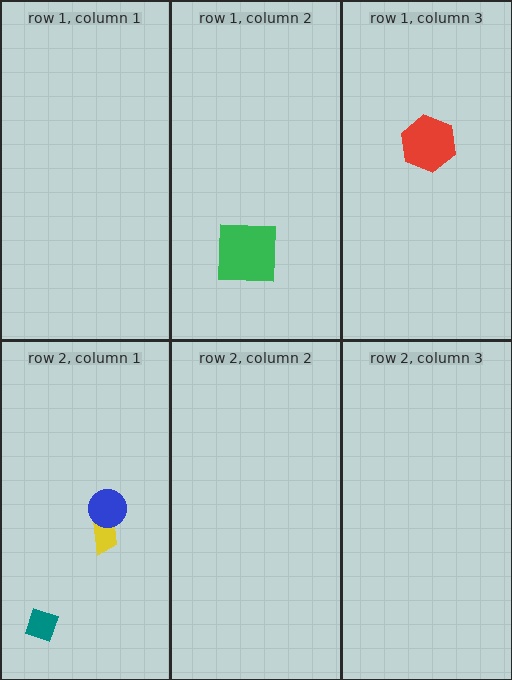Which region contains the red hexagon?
The row 1, column 3 region.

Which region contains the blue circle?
The row 2, column 1 region.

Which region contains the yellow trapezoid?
The row 2, column 1 region.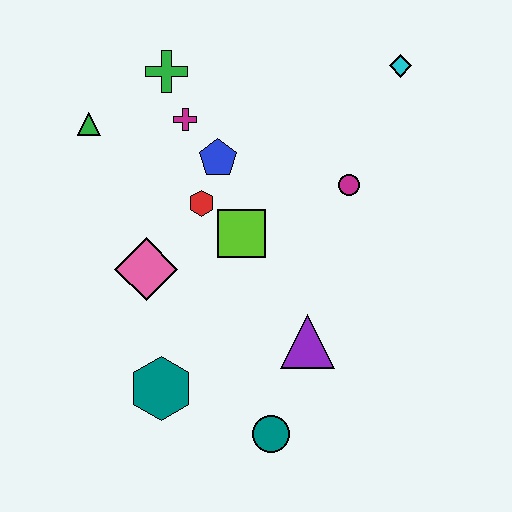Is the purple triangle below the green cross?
Yes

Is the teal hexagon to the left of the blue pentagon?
Yes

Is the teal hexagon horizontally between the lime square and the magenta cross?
No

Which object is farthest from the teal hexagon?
The cyan diamond is farthest from the teal hexagon.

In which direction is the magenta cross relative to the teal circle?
The magenta cross is above the teal circle.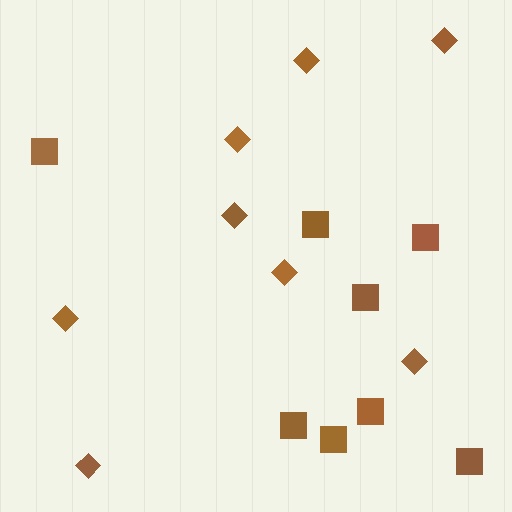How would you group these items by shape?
There are 2 groups: one group of squares (8) and one group of diamonds (8).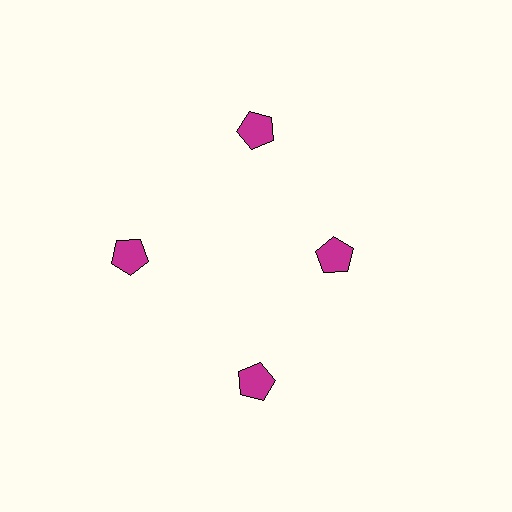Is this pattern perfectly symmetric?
No. The 4 magenta pentagons are arranged in a ring, but one element near the 3 o'clock position is pulled inward toward the center, breaking the 4-fold rotational symmetry.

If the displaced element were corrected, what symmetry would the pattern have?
It would have 4-fold rotational symmetry — the pattern would map onto itself every 90 degrees.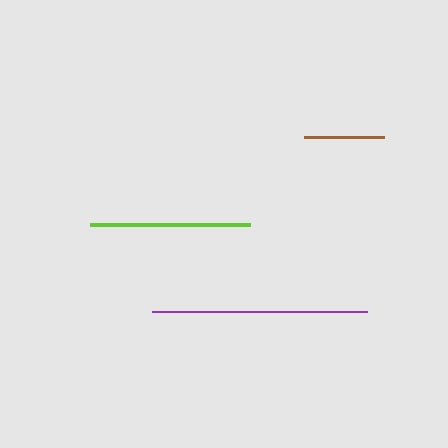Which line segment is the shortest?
The brown line is the shortest at approximately 81 pixels.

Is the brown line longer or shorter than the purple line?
The purple line is longer than the brown line.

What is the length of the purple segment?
The purple segment is approximately 215 pixels long.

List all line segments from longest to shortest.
From longest to shortest: purple, lime, brown.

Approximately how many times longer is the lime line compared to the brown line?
The lime line is approximately 2.0 times the length of the brown line.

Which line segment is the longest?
The purple line is the longest at approximately 215 pixels.